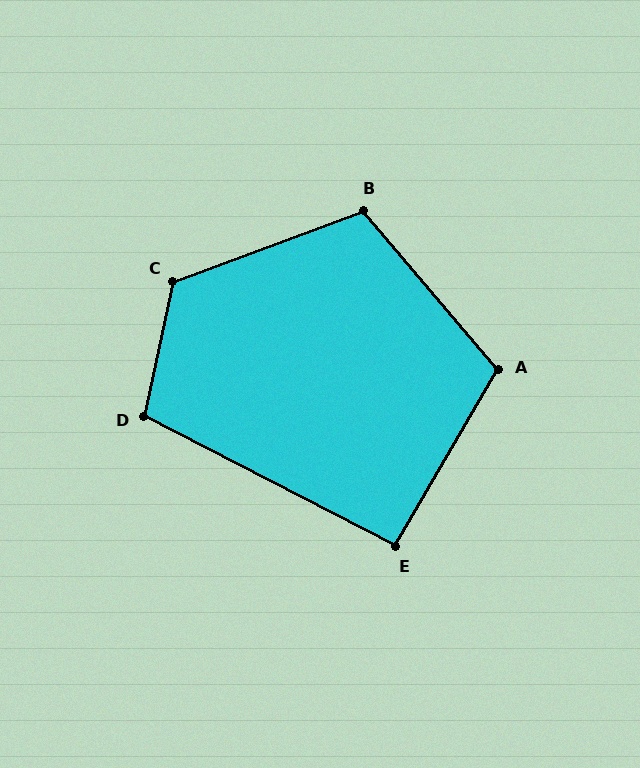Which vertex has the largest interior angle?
C, at approximately 123 degrees.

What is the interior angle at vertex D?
Approximately 105 degrees (obtuse).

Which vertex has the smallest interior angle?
E, at approximately 93 degrees.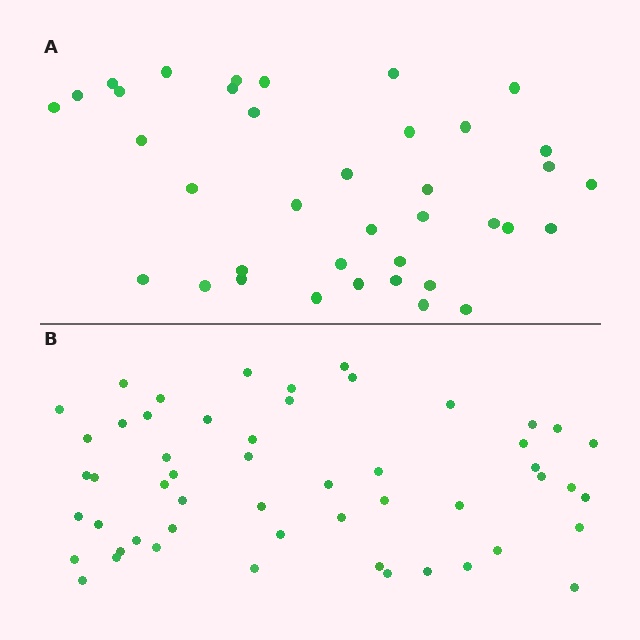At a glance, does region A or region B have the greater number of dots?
Region B (the bottom region) has more dots.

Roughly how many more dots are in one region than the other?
Region B has approximately 15 more dots than region A.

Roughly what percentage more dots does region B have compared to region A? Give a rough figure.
About 40% more.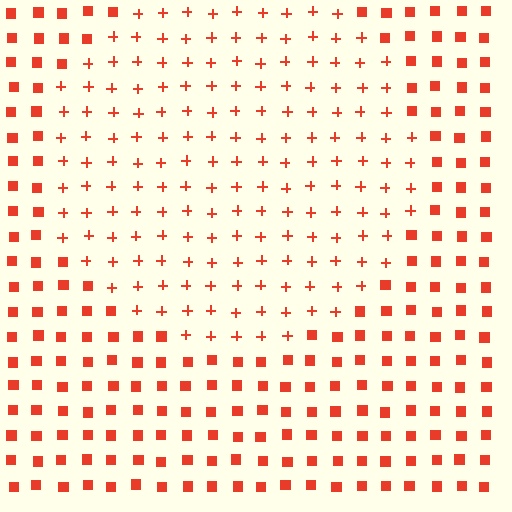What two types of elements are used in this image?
The image uses plus signs inside the circle region and squares outside it.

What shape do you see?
I see a circle.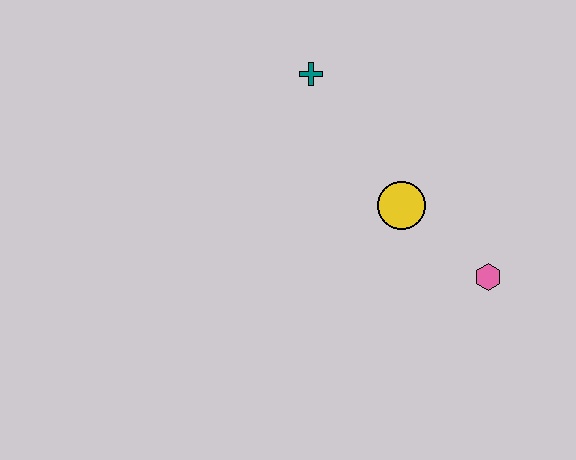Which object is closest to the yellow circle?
The pink hexagon is closest to the yellow circle.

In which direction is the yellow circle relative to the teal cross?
The yellow circle is below the teal cross.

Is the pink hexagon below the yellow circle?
Yes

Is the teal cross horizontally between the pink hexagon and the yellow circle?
No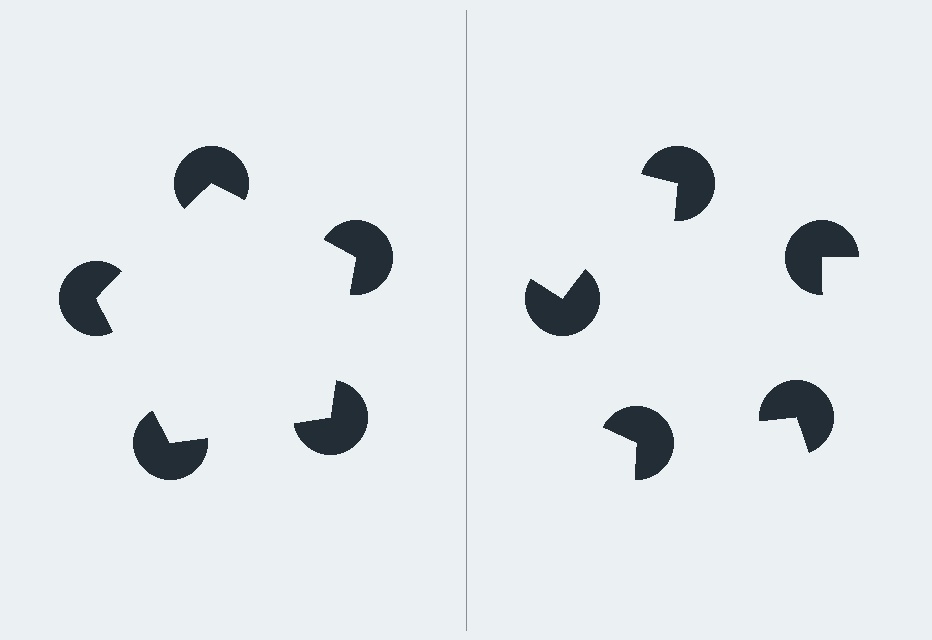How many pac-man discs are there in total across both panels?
10 — 5 on each side.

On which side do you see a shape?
An illusory pentagon appears on the left side. On the right side the wedge cuts are rotated, so no coherent shape forms.